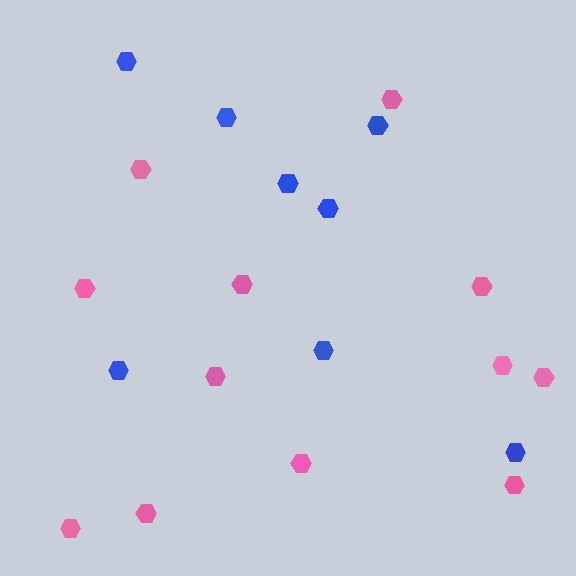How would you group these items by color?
There are 2 groups: one group of pink hexagons (12) and one group of blue hexagons (8).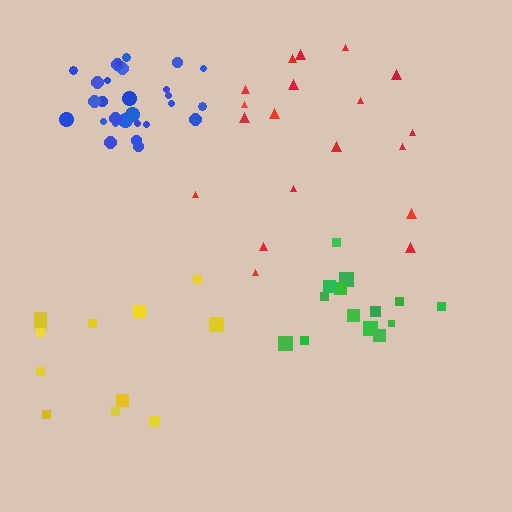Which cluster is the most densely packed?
Blue.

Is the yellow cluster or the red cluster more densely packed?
Red.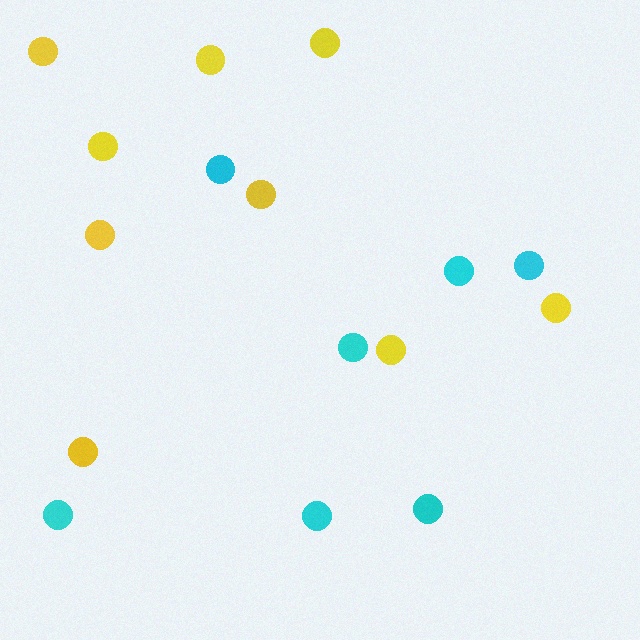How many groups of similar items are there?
There are 2 groups: one group of cyan circles (7) and one group of yellow circles (9).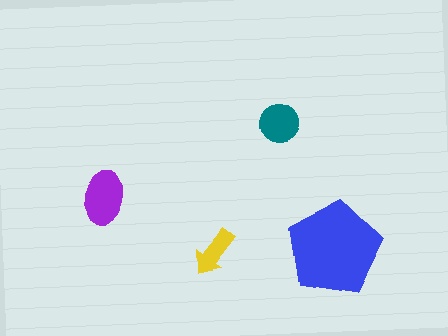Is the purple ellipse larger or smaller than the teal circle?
Larger.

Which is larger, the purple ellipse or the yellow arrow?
The purple ellipse.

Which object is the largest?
The blue pentagon.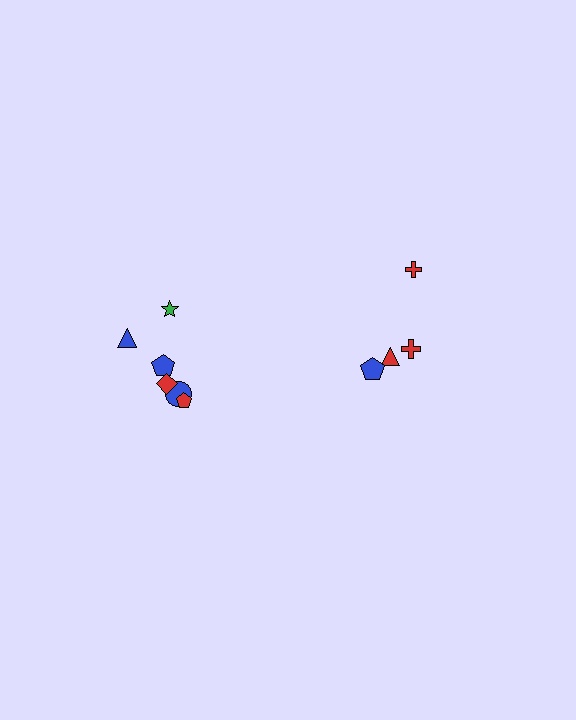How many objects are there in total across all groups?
There are 10 objects.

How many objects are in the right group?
There are 4 objects.